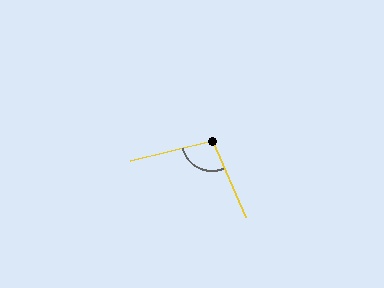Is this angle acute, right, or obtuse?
It is obtuse.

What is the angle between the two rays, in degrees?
Approximately 100 degrees.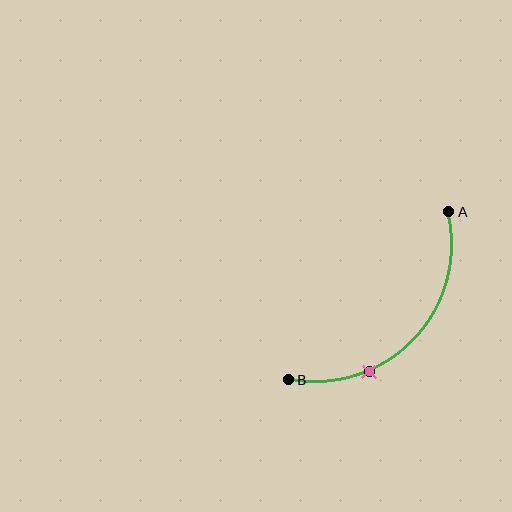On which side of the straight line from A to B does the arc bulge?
The arc bulges below and to the right of the straight line connecting A and B.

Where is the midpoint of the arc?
The arc midpoint is the point on the curve farthest from the straight line joining A and B. It sits below and to the right of that line.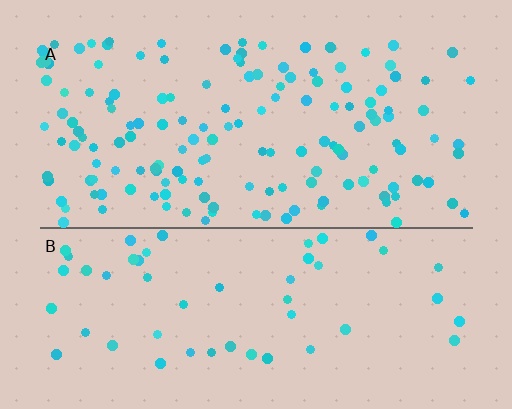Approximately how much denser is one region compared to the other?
Approximately 2.9× — region A over region B.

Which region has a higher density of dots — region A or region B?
A (the top).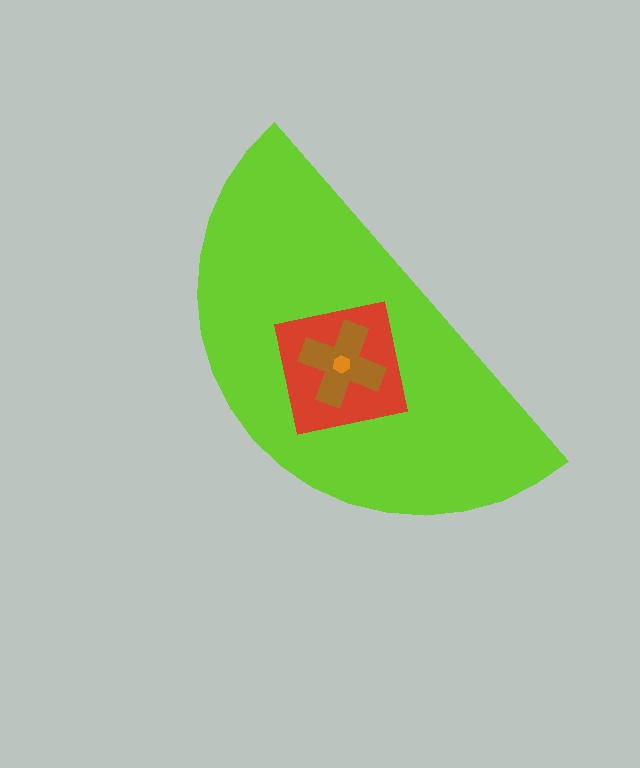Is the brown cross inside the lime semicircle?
Yes.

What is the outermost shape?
The lime semicircle.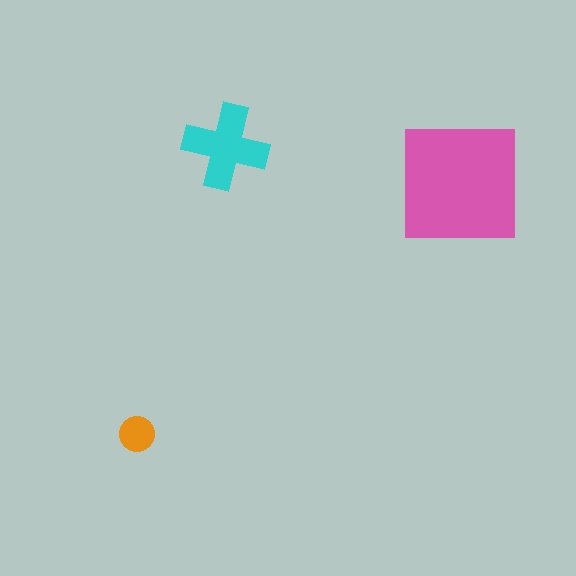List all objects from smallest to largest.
The orange circle, the cyan cross, the pink square.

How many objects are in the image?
There are 3 objects in the image.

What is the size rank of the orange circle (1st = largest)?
3rd.